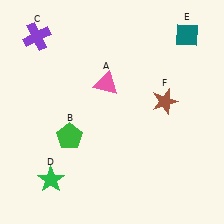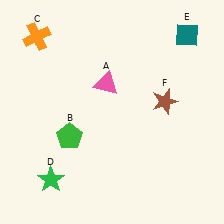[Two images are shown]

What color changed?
The cross (C) changed from purple in Image 1 to orange in Image 2.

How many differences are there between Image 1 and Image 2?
There is 1 difference between the two images.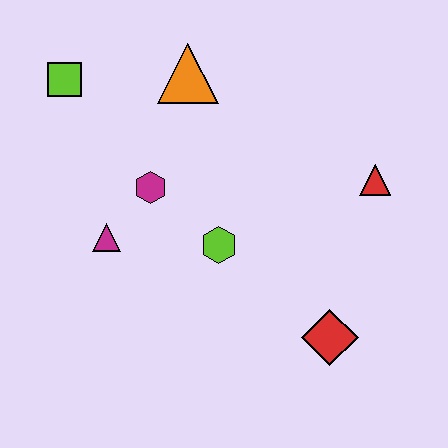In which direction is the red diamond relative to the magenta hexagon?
The red diamond is to the right of the magenta hexagon.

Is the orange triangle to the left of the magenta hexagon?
No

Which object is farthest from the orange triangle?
The red diamond is farthest from the orange triangle.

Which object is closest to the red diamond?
The lime hexagon is closest to the red diamond.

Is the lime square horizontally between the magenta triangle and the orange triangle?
No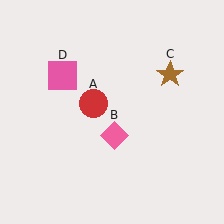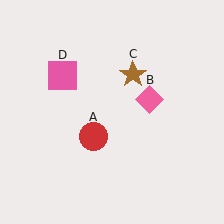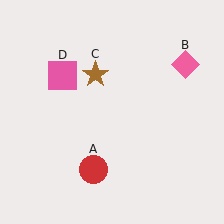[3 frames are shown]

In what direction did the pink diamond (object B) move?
The pink diamond (object B) moved up and to the right.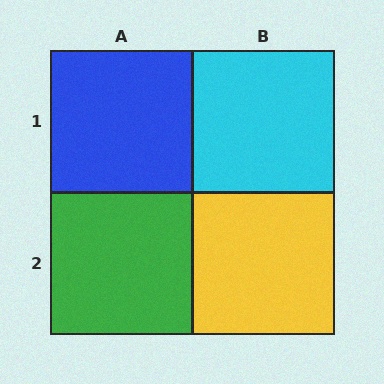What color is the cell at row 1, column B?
Cyan.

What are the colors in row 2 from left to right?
Green, yellow.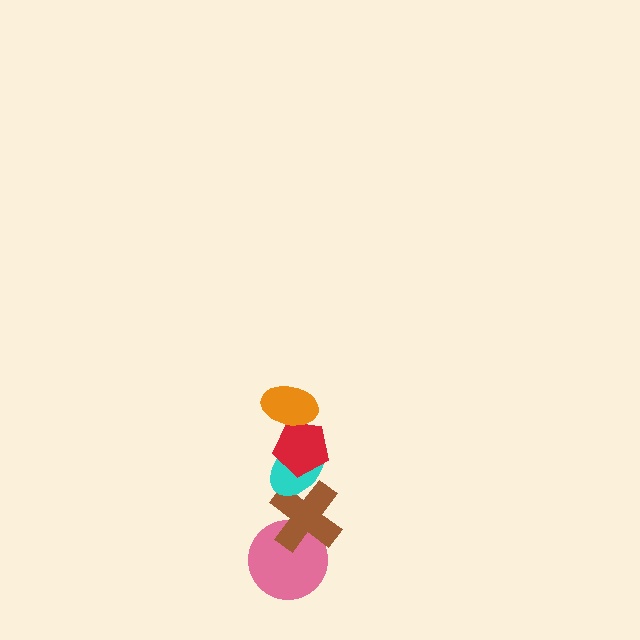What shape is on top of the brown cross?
The cyan ellipse is on top of the brown cross.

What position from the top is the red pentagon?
The red pentagon is 2nd from the top.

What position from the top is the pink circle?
The pink circle is 5th from the top.